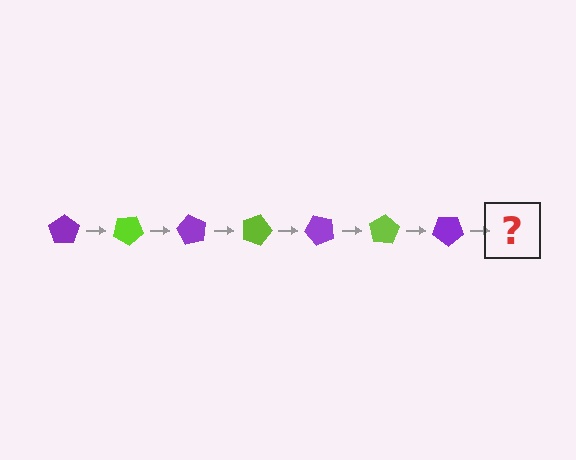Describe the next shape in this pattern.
It should be a lime pentagon, rotated 210 degrees from the start.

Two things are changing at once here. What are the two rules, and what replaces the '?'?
The two rules are that it rotates 30 degrees each step and the color cycles through purple and lime. The '?' should be a lime pentagon, rotated 210 degrees from the start.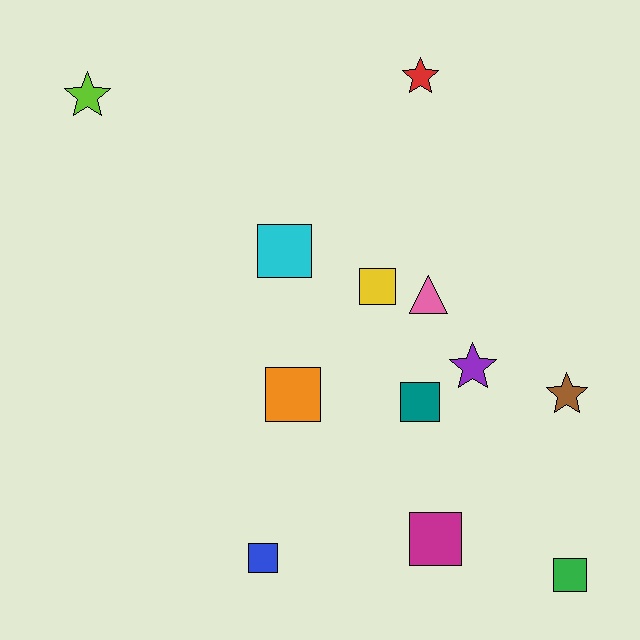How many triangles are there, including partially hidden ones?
There is 1 triangle.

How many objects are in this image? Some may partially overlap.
There are 12 objects.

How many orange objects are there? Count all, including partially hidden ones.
There is 1 orange object.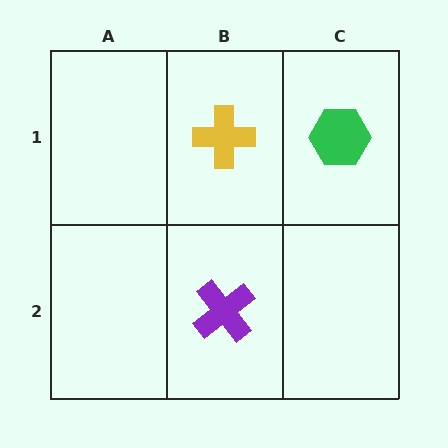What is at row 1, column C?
A green hexagon.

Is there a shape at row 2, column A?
No, that cell is empty.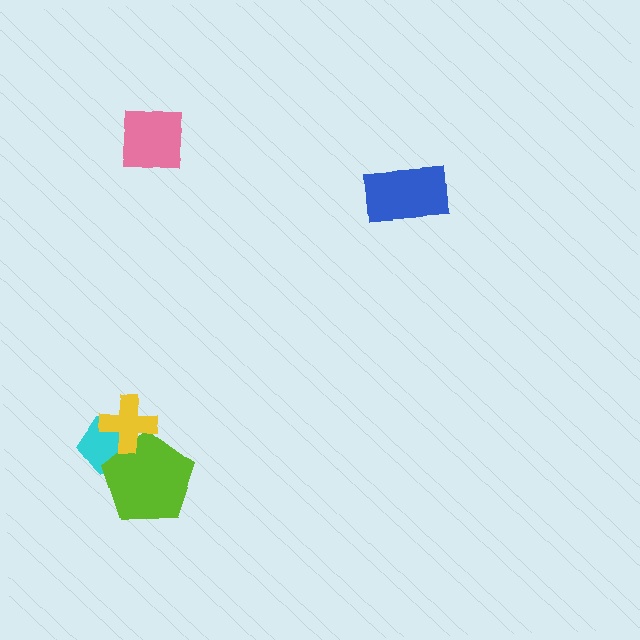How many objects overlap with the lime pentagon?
2 objects overlap with the lime pentagon.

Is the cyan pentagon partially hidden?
Yes, it is partially covered by another shape.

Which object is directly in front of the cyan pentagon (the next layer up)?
The lime pentagon is directly in front of the cyan pentagon.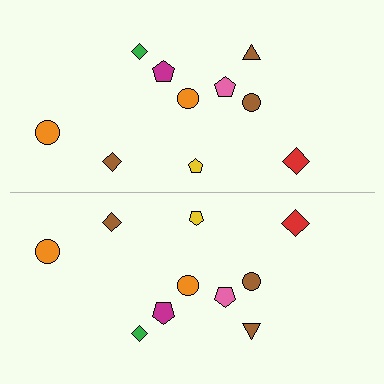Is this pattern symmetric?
Yes, this pattern has bilateral (reflection) symmetry.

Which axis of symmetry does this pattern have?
The pattern has a horizontal axis of symmetry running through the center of the image.